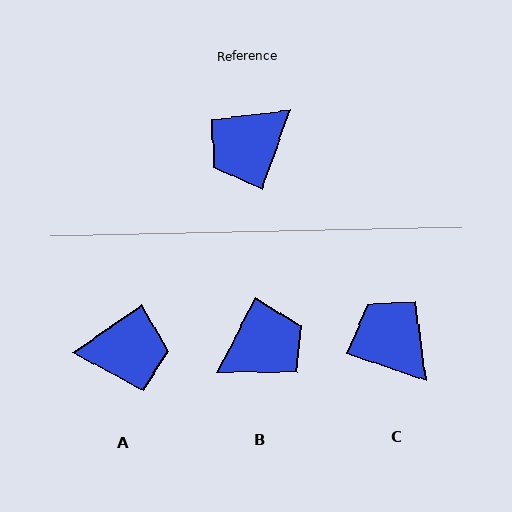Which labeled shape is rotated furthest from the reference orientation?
B, about 173 degrees away.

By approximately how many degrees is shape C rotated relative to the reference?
Approximately 89 degrees clockwise.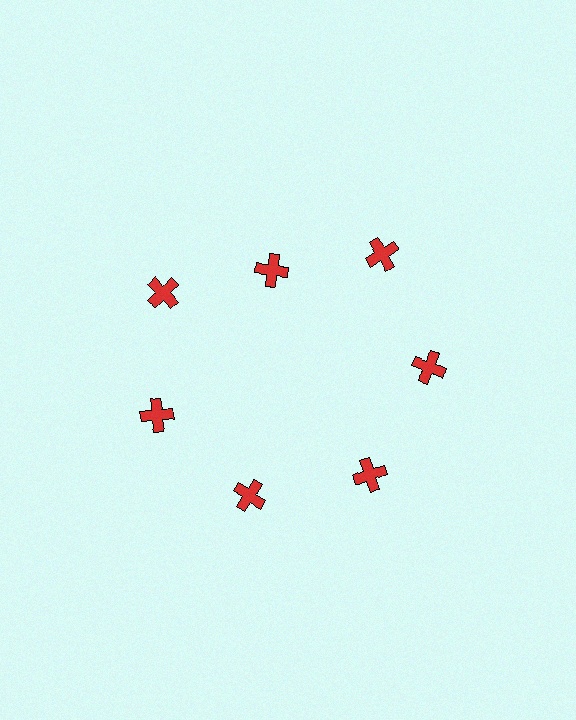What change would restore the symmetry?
The symmetry would be restored by moving it outward, back onto the ring so that all 7 crosses sit at equal angles and equal distance from the center.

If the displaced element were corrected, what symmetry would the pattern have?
It would have 7-fold rotational symmetry — the pattern would map onto itself every 51 degrees.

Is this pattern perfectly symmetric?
No. The 7 red crosses are arranged in a ring, but one element near the 12 o'clock position is pulled inward toward the center, breaking the 7-fold rotational symmetry.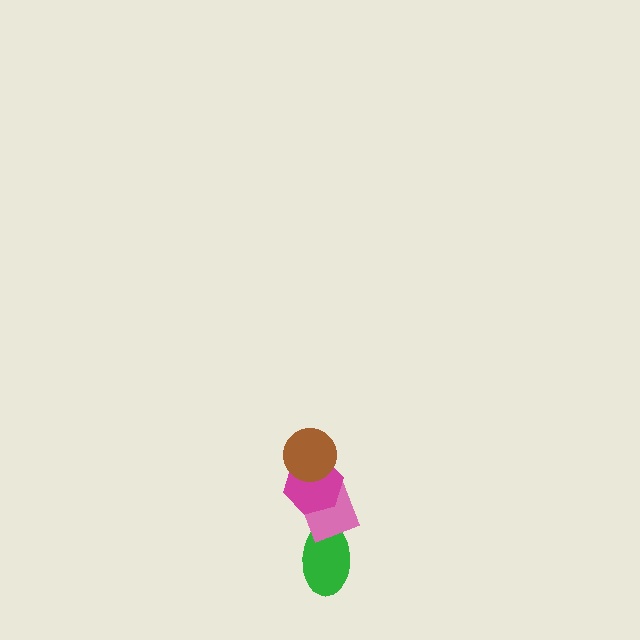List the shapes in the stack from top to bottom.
From top to bottom: the brown circle, the magenta hexagon, the pink diamond, the green ellipse.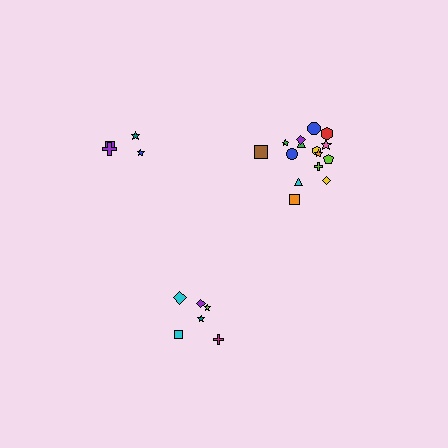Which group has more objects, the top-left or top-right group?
The top-right group.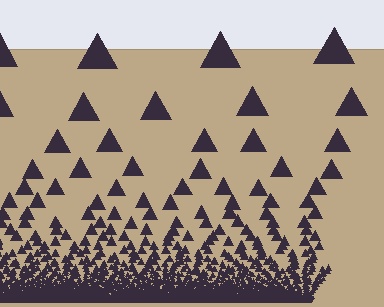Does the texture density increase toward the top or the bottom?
Density increases toward the bottom.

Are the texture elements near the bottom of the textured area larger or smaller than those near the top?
Smaller. The gradient is inverted — elements near the bottom are smaller and denser.